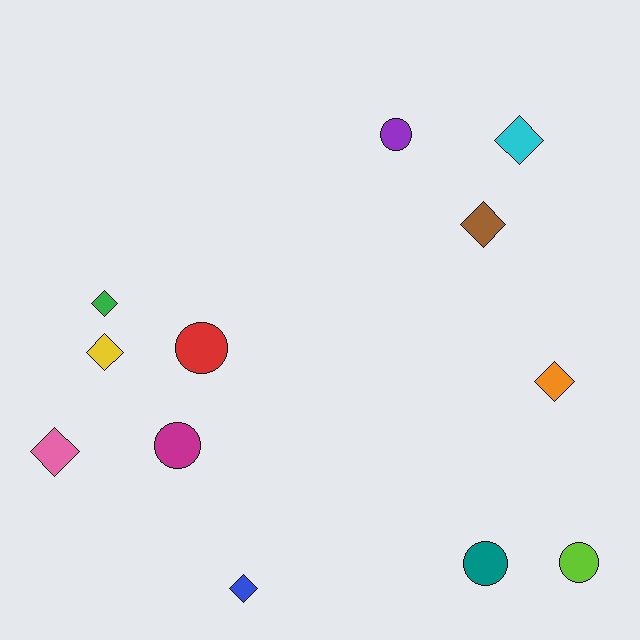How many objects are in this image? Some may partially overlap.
There are 12 objects.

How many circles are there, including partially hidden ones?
There are 5 circles.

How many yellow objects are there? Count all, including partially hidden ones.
There is 1 yellow object.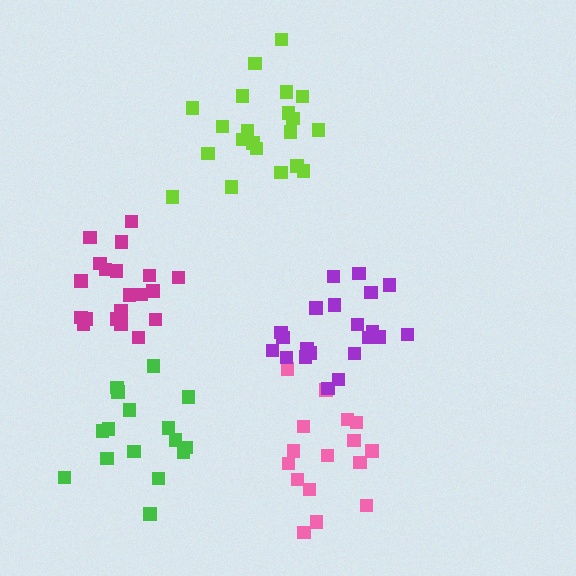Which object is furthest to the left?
The magenta cluster is leftmost.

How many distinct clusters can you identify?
There are 5 distinct clusters.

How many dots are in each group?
Group 1: 20 dots, Group 2: 16 dots, Group 3: 16 dots, Group 4: 21 dots, Group 5: 21 dots (94 total).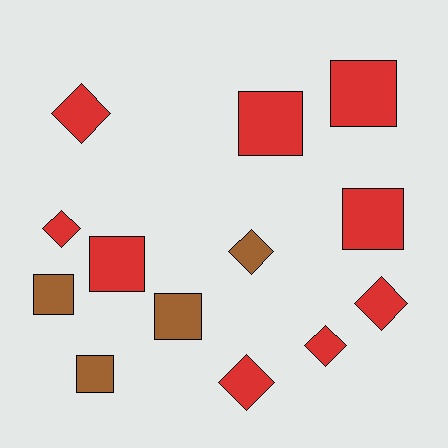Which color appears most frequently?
Red, with 9 objects.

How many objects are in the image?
There are 13 objects.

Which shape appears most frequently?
Square, with 7 objects.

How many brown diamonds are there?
There is 1 brown diamond.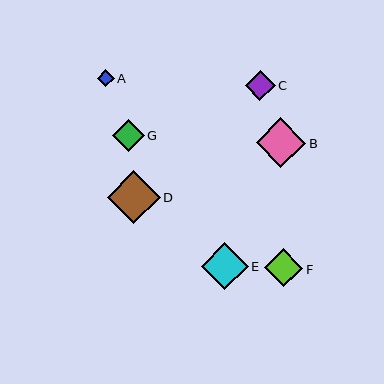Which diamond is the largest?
Diamond D is the largest with a size of approximately 53 pixels.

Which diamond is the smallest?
Diamond A is the smallest with a size of approximately 17 pixels.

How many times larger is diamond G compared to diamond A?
Diamond G is approximately 1.9 times the size of diamond A.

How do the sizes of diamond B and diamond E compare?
Diamond B and diamond E are approximately the same size.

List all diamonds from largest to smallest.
From largest to smallest: D, B, E, F, G, C, A.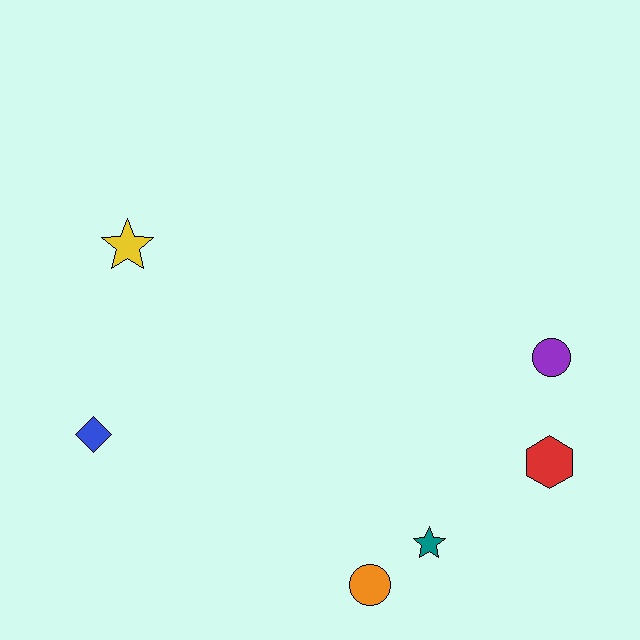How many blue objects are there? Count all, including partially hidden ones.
There is 1 blue object.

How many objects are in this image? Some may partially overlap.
There are 6 objects.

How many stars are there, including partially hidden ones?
There are 2 stars.